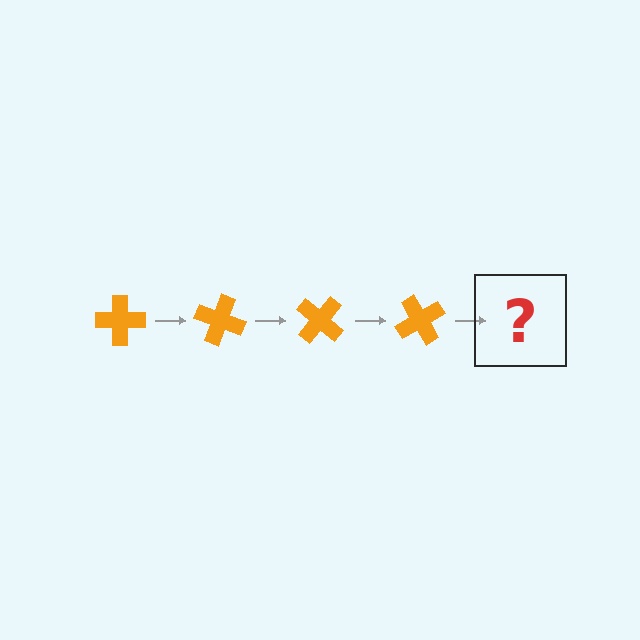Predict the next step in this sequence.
The next step is an orange cross rotated 80 degrees.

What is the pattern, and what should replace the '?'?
The pattern is that the cross rotates 20 degrees each step. The '?' should be an orange cross rotated 80 degrees.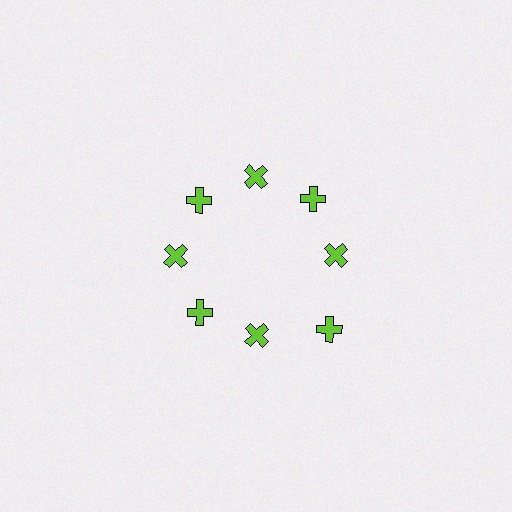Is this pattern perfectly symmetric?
No. The 8 lime crosses are arranged in a ring, but one element near the 4 o'clock position is pushed outward from the center, breaking the 8-fold rotational symmetry.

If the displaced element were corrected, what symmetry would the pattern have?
It would have 8-fold rotational symmetry — the pattern would map onto itself every 45 degrees.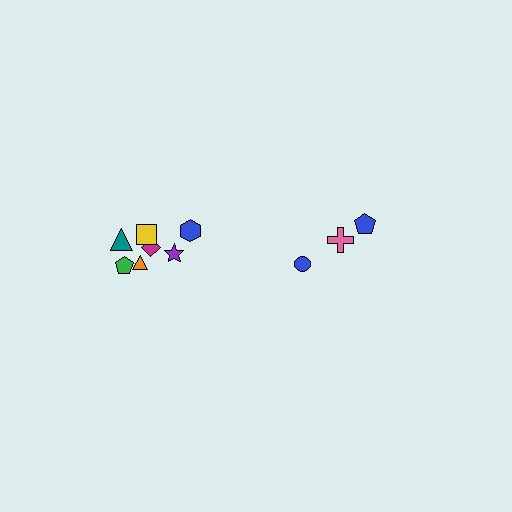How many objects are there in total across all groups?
There are 10 objects.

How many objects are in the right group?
There are 3 objects.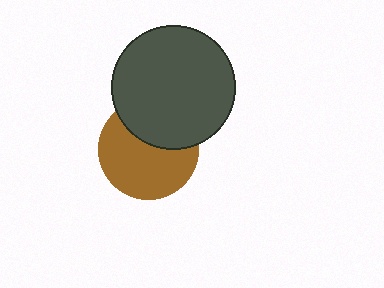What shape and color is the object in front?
The object in front is a dark gray circle.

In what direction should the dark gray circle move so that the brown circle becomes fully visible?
The dark gray circle should move up. That is the shortest direction to clear the overlap and leave the brown circle fully visible.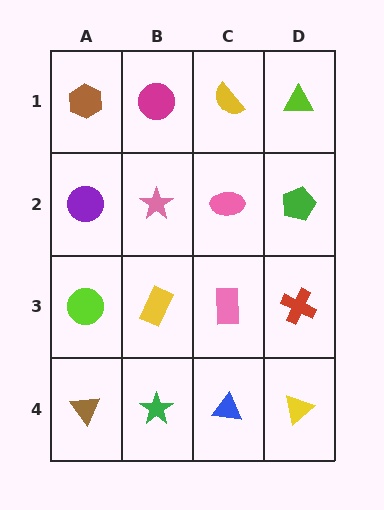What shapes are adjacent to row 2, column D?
A lime triangle (row 1, column D), a red cross (row 3, column D), a pink ellipse (row 2, column C).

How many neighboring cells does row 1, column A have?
2.